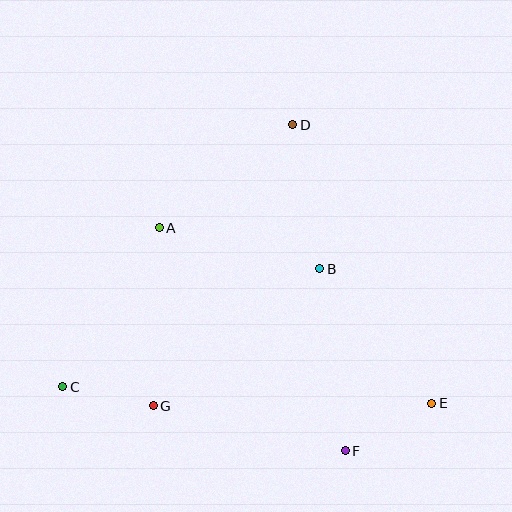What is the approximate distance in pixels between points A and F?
The distance between A and F is approximately 291 pixels.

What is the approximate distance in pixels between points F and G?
The distance between F and G is approximately 198 pixels.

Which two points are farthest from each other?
Points C and E are farthest from each other.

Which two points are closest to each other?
Points C and G are closest to each other.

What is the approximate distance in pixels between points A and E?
The distance between A and E is approximately 324 pixels.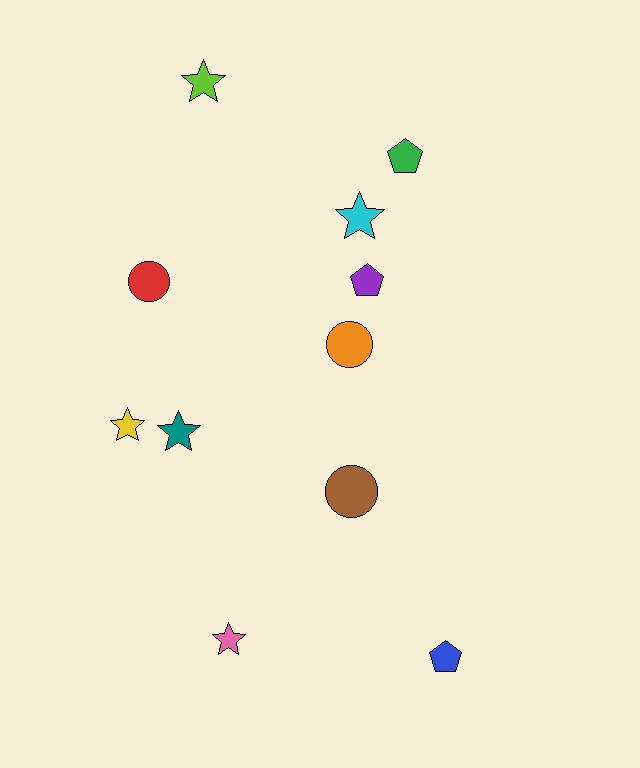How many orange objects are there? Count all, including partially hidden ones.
There is 1 orange object.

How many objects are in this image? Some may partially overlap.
There are 11 objects.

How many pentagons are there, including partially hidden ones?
There are 3 pentagons.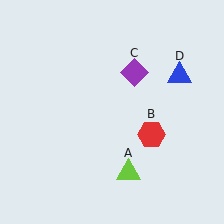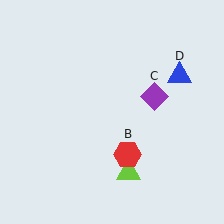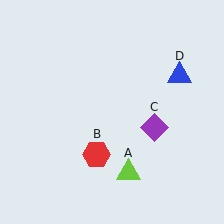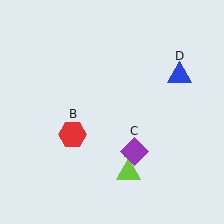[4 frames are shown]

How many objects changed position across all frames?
2 objects changed position: red hexagon (object B), purple diamond (object C).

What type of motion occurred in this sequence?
The red hexagon (object B), purple diamond (object C) rotated clockwise around the center of the scene.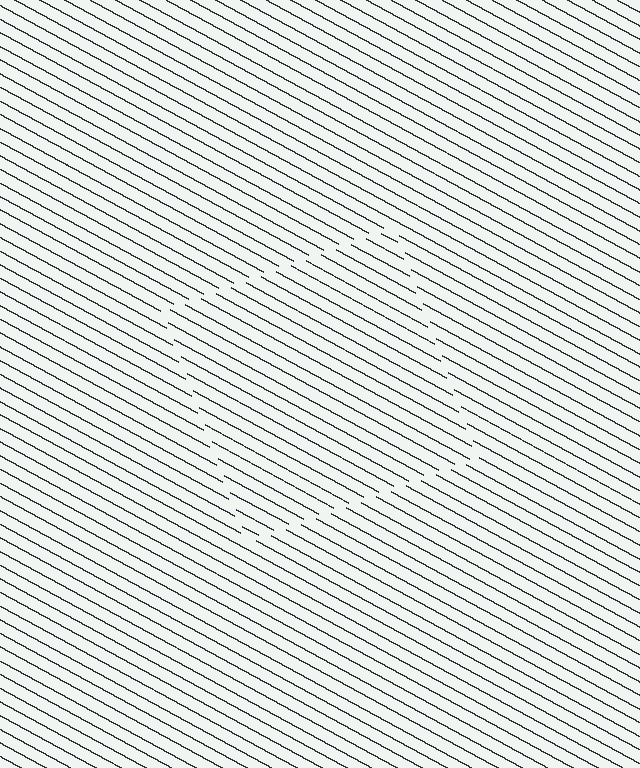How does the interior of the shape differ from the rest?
The interior of the shape contains the same grating, shifted by half a period — the contour is defined by the phase discontinuity where line-ends from the inner and outer gratings abut.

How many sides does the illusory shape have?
4 sides — the line-ends trace a square.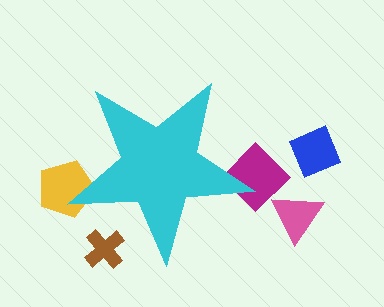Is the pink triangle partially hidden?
No, the pink triangle is fully visible.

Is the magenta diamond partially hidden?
Yes, the magenta diamond is partially hidden behind the cyan star.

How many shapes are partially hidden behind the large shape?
3 shapes are partially hidden.